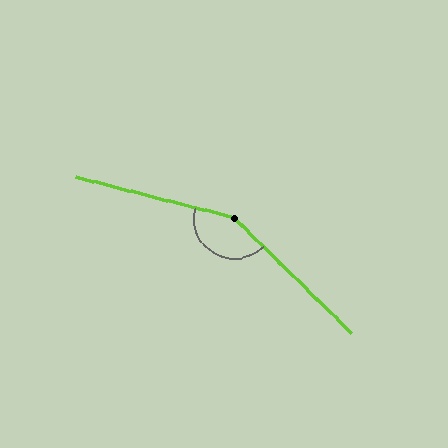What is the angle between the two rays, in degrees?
Approximately 150 degrees.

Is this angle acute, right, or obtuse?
It is obtuse.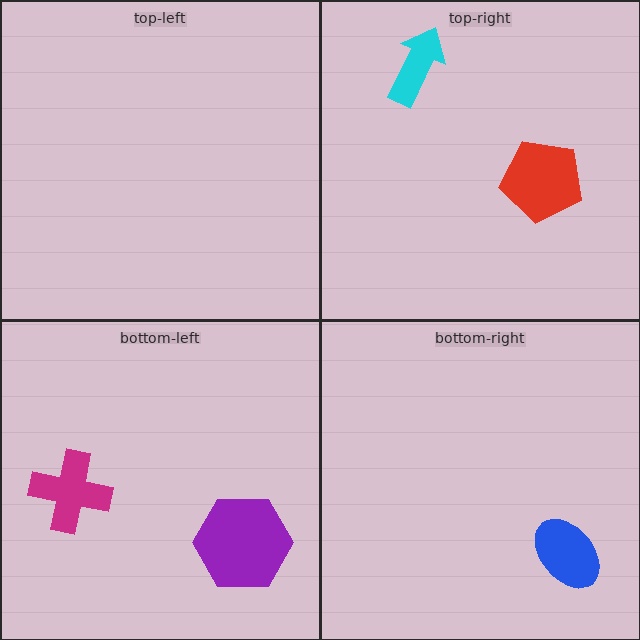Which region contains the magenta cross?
The bottom-left region.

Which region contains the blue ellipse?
The bottom-right region.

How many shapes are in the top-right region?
2.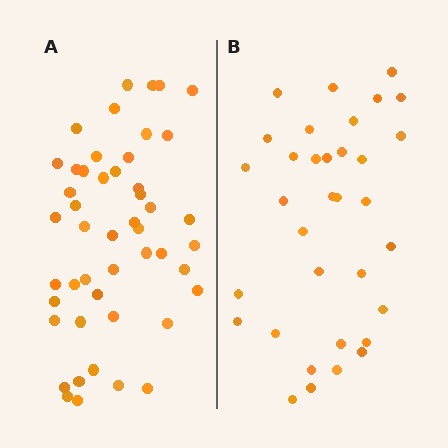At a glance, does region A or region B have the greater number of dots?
Region A (the left region) has more dots.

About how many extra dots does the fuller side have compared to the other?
Region A has approximately 15 more dots than region B.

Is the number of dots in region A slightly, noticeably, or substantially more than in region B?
Region A has noticeably more, but not dramatically so. The ratio is roughly 1.4 to 1.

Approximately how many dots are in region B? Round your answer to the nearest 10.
About 30 dots. (The exact count is 34, which rounds to 30.)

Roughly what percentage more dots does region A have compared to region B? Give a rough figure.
About 40% more.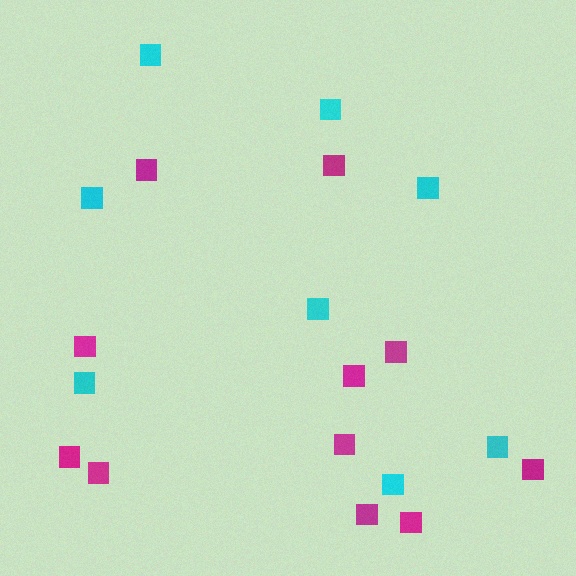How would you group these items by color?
There are 2 groups: one group of magenta squares (11) and one group of cyan squares (8).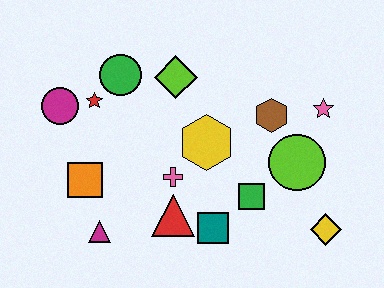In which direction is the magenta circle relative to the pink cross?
The magenta circle is to the left of the pink cross.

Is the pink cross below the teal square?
No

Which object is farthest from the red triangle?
The pink star is farthest from the red triangle.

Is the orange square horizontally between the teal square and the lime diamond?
No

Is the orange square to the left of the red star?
Yes